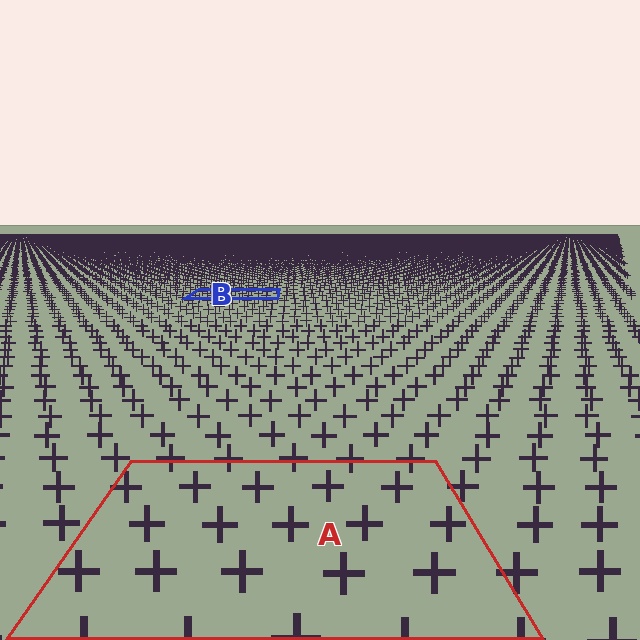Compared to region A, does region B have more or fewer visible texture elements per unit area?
Region B has more texture elements per unit area — they are packed more densely because it is farther away.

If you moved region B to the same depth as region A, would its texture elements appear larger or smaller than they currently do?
They would appear larger. At a closer depth, the same texture elements are projected at a bigger on-screen size.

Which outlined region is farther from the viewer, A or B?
Region B is farther from the viewer — the texture elements inside it appear smaller and more densely packed.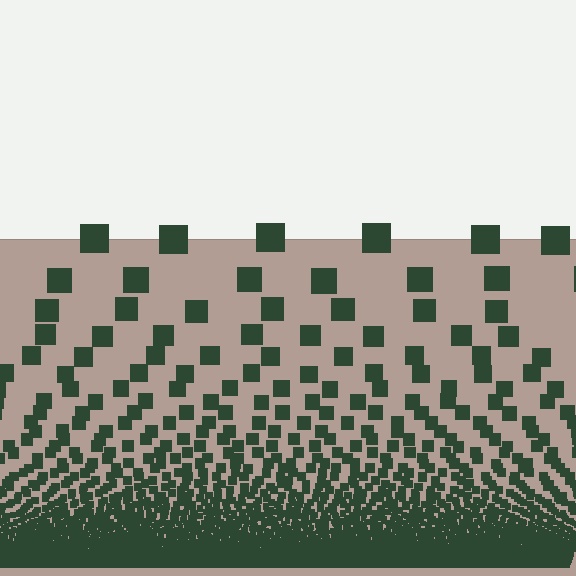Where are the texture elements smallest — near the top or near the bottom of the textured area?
Near the bottom.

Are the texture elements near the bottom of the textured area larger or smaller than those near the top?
Smaller. The gradient is inverted — elements near the bottom are smaller and denser.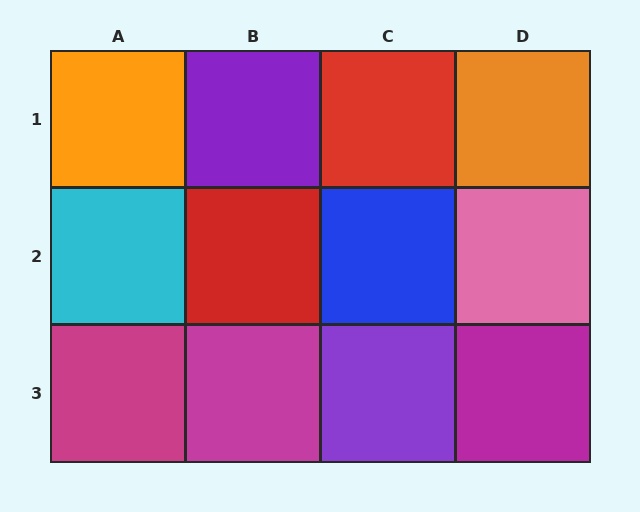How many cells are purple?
2 cells are purple.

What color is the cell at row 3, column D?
Magenta.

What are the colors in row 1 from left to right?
Orange, purple, red, orange.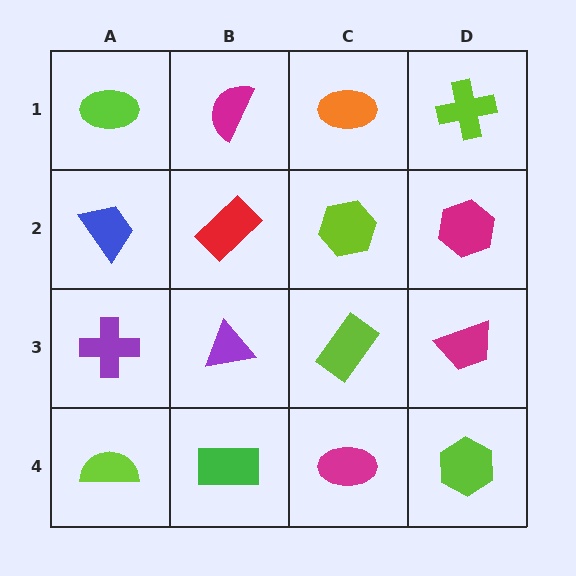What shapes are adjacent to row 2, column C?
An orange ellipse (row 1, column C), a lime rectangle (row 3, column C), a red rectangle (row 2, column B), a magenta hexagon (row 2, column D).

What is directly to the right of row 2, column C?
A magenta hexagon.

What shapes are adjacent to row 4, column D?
A magenta trapezoid (row 3, column D), a magenta ellipse (row 4, column C).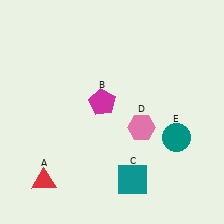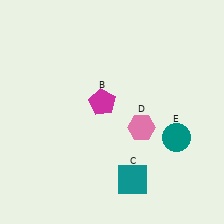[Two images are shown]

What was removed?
The red triangle (A) was removed in Image 2.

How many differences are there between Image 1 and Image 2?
There is 1 difference between the two images.